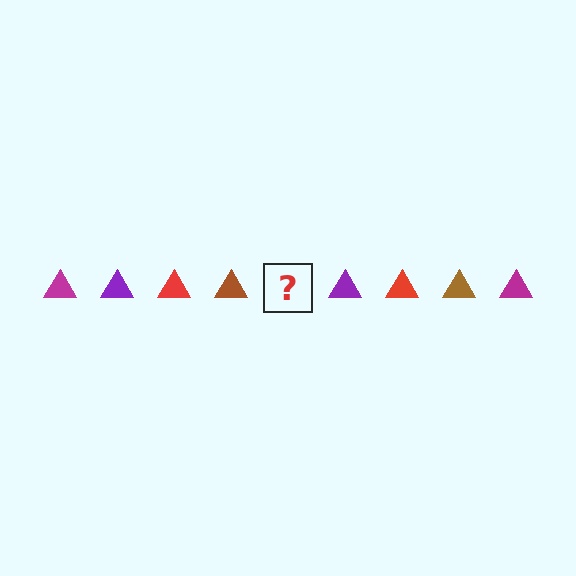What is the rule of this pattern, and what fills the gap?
The rule is that the pattern cycles through magenta, purple, red, brown triangles. The gap should be filled with a magenta triangle.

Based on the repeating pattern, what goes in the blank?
The blank should be a magenta triangle.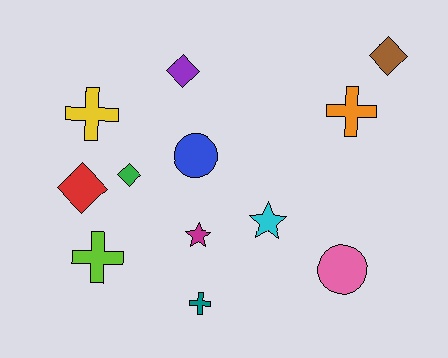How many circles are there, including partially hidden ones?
There are 2 circles.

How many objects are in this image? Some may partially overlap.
There are 12 objects.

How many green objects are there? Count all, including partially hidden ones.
There is 1 green object.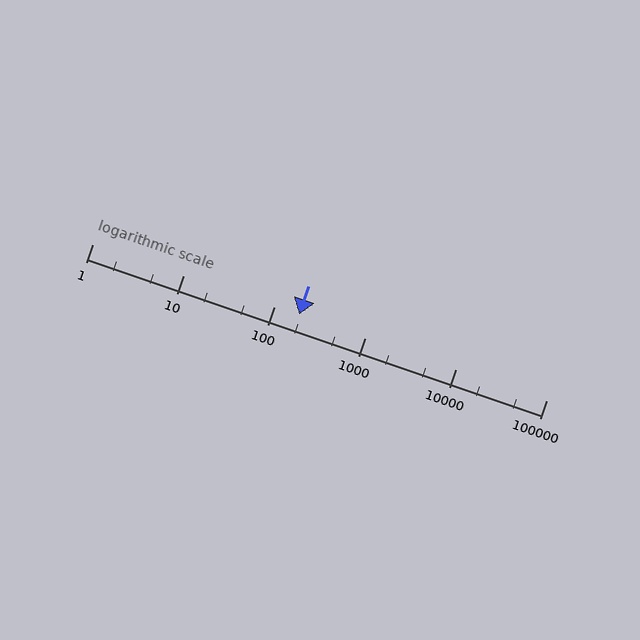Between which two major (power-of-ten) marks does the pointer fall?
The pointer is between 100 and 1000.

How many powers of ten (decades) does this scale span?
The scale spans 5 decades, from 1 to 100000.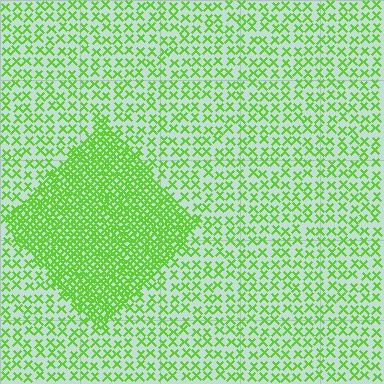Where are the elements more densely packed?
The elements are more densely packed inside the diamond boundary.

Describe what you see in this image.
The image contains small lime elements arranged at two different densities. A diamond-shaped region is visible where the elements are more densely packed than the surrounding area.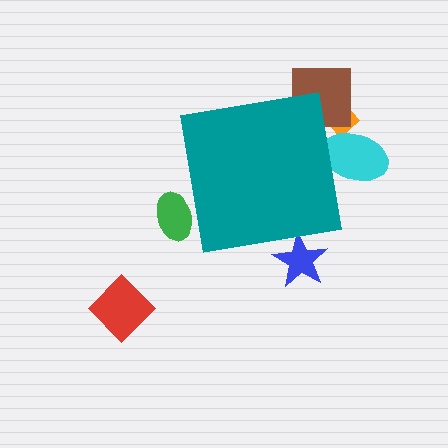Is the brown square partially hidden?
Yes, the brown square is partially hidden behind the teal square.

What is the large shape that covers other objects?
A teal square.